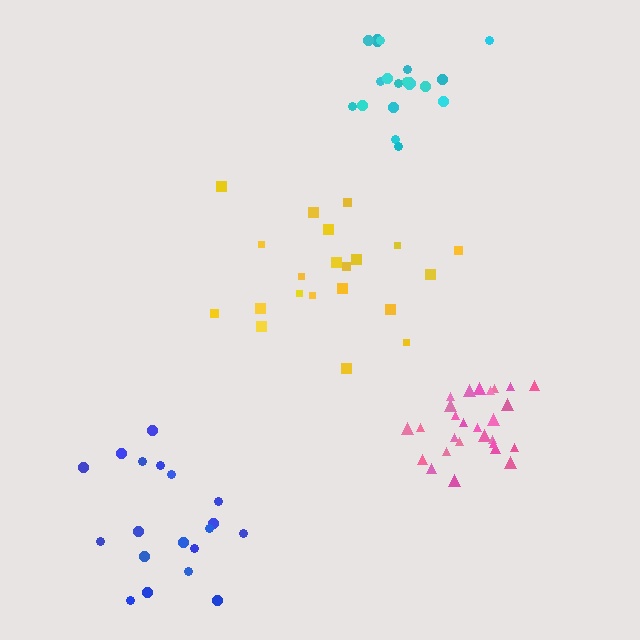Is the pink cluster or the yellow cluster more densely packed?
Pink.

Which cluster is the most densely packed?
Pink.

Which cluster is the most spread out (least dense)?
Yellow.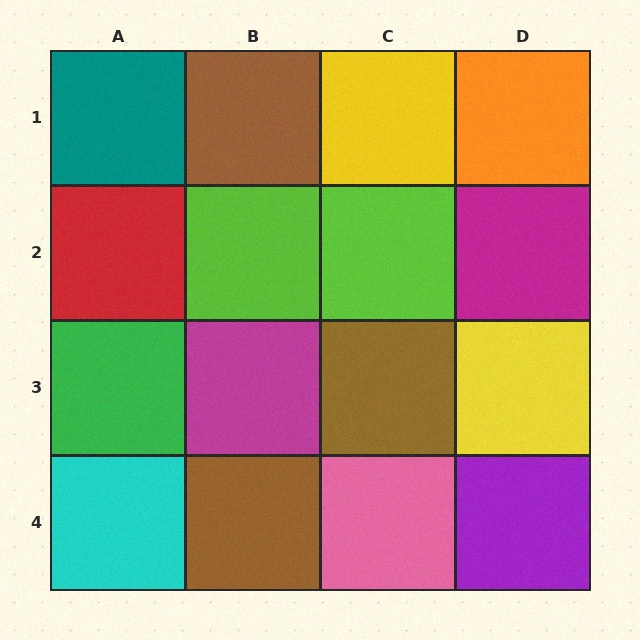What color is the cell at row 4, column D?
Purple.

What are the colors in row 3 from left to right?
Green, magenta, brown, yellow.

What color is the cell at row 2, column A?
Red.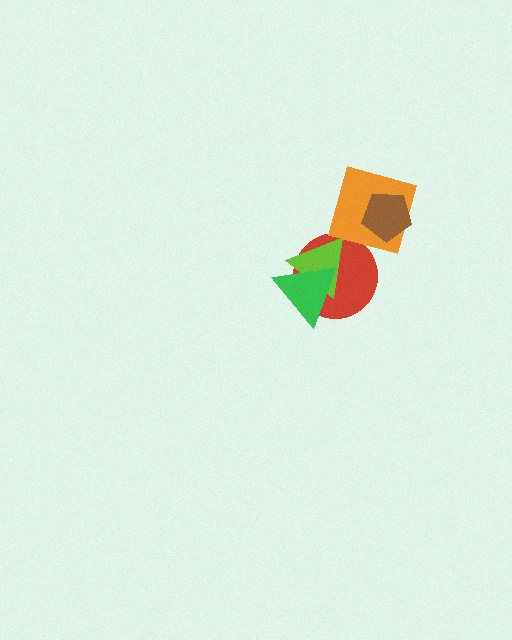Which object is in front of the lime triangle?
The green triangle is in front of the lime triangle.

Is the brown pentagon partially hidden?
No, no other shape covers it.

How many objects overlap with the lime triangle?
2 objects overlap with the lime triangle.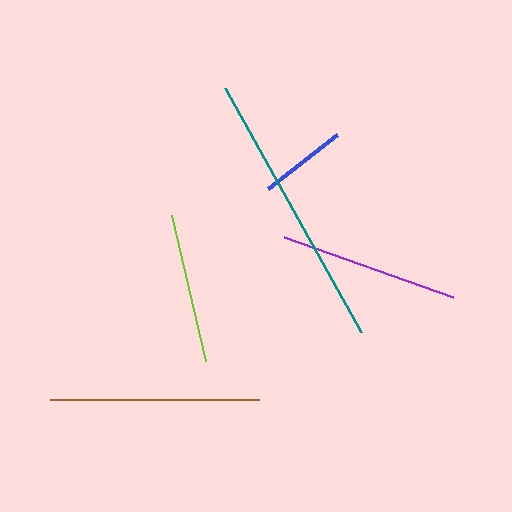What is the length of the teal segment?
The teal segment is approximately 279 pixels long.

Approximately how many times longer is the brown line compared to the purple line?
The brown line is approximately 1.2 times the length of the purple line.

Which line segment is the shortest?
The blue line is the shortest at approximately 87 pixels.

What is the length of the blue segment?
The blue segment is approximately 87 pixels long.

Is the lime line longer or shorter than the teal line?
The teal line is longer than the lime line.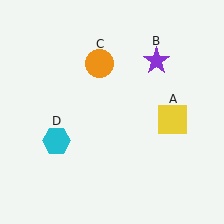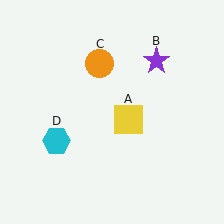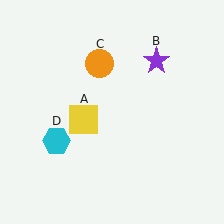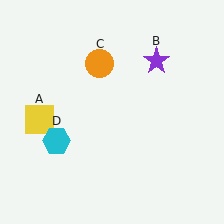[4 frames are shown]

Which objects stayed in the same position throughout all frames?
Purple star (object B) and orange circle (object C) and cyan hexagon (object D) remained stationary.